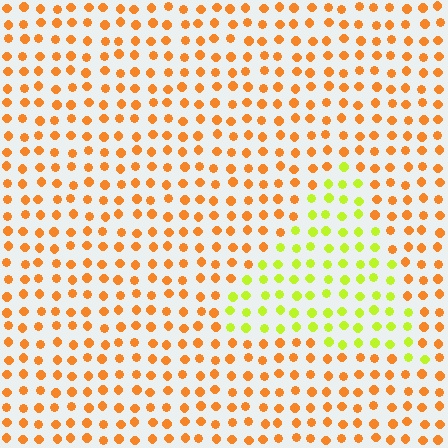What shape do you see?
I see a triangle.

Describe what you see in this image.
The image is filled with small orange elements in a uniform arrangement. A triangle-shaped region is visible where the elements are tinted to a slightly different hue, forming a subtle color boundary.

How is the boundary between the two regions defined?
The boundary is defined purely by a slight shift in hue (about 50 degrees). Spacing, size, and orientation are identical on both sides.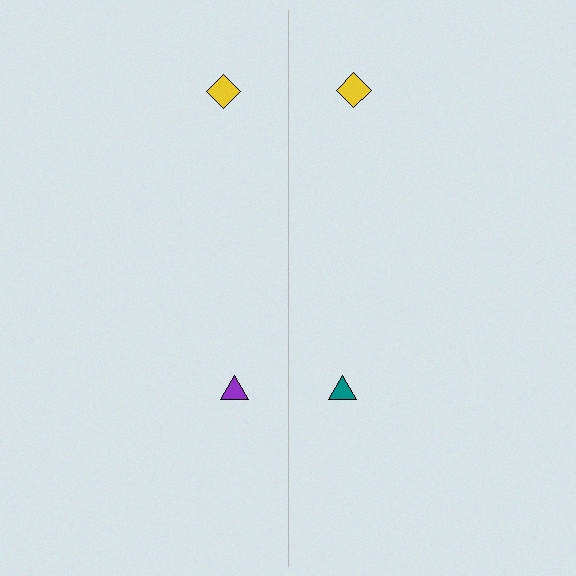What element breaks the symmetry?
The teal triangle on the right side breaks the symmetry — its mirror counterpart is purple.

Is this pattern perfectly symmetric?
No, the pattern is not perfectly symmetric. The teal triangle on the right side breaks the symmetry — its mirror counterpart is purple.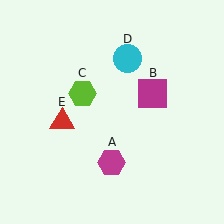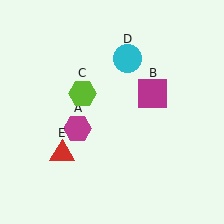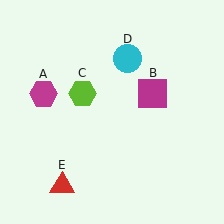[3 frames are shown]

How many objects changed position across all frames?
2 objects changed position: magenta hexagon (object A), red triangle (object E).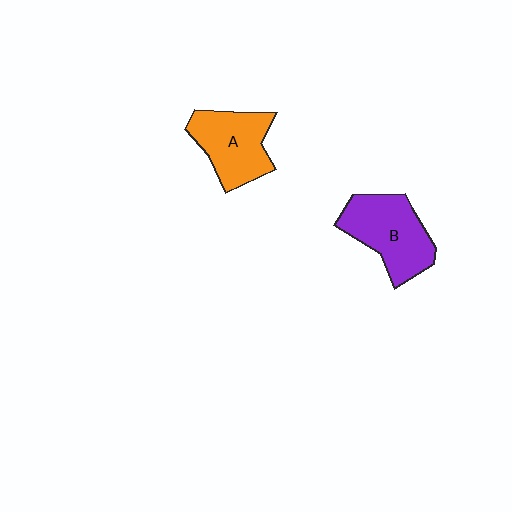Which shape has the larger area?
Shape B (purple).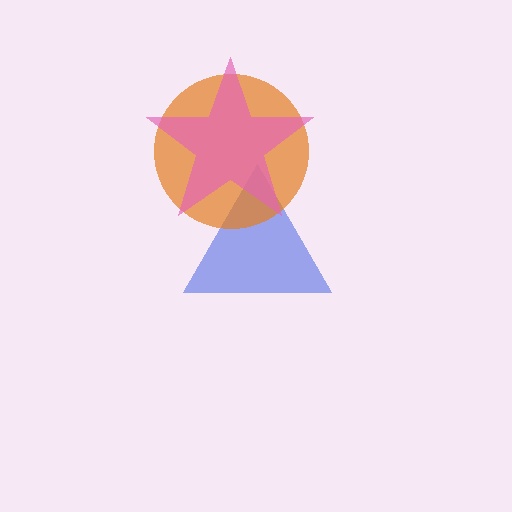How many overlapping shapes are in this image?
There are 3 overlapping shapes in the image.